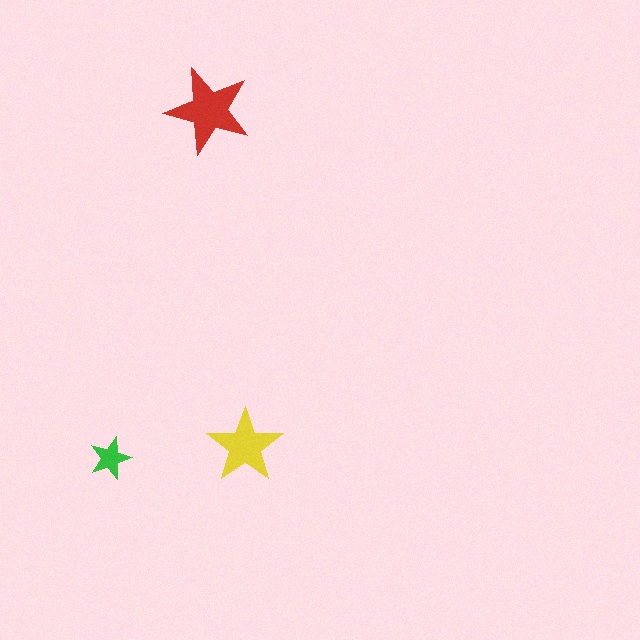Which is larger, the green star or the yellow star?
The yellow one.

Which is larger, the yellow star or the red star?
The red one.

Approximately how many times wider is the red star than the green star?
About 2 times wider.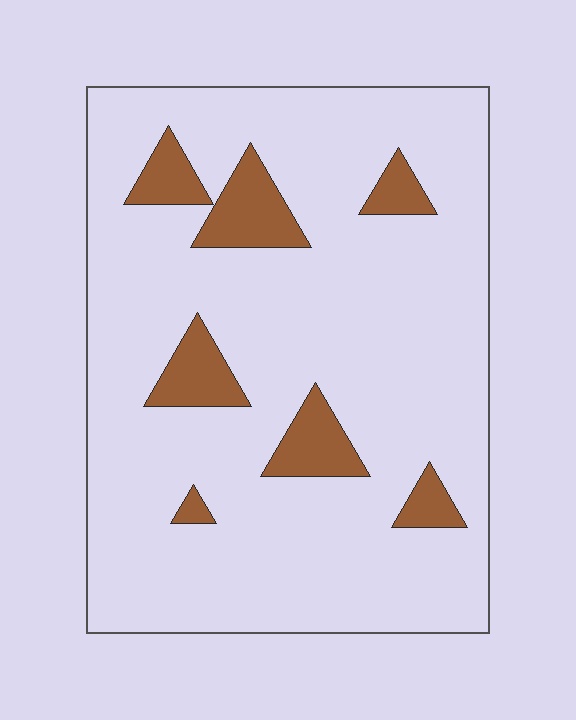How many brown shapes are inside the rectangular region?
7.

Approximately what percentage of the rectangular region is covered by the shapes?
Approximately 10%.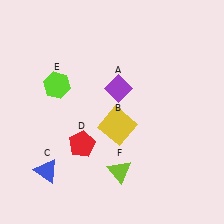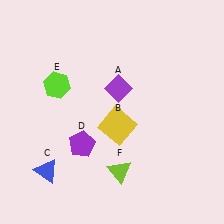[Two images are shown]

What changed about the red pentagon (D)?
In Image 1, D is red. In Image 2, it changed to purple.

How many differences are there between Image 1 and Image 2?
There is 1 difference between the two images.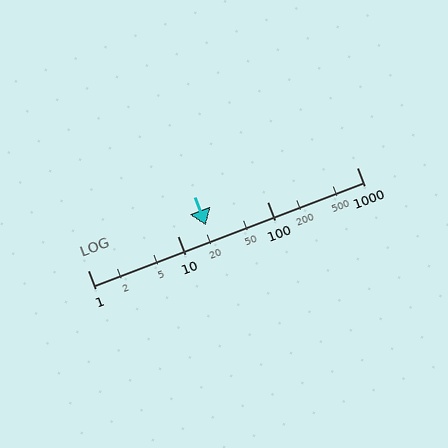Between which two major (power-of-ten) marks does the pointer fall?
The pointer is between 10 and 100.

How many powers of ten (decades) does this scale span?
The scale spans 3 decades, from 1 to 1000.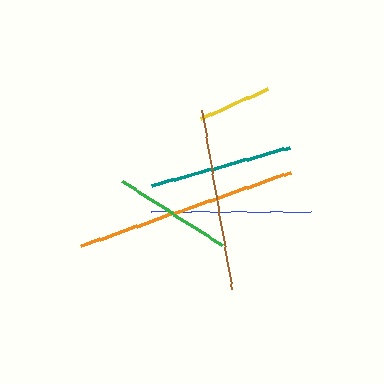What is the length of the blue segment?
The blue segment is approximately 159 pixels long.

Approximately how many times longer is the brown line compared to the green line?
The brown line is approximately 1.5 times the length of the green line.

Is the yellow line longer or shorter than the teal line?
The teal line is longer than the yellow line.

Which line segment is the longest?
The orange line is the longest at approximately 222 pixels.